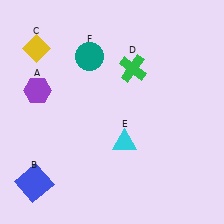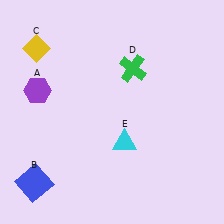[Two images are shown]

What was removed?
The teal circle (F) was removed in Image 2.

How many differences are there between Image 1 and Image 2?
There is 1 difference between the two images.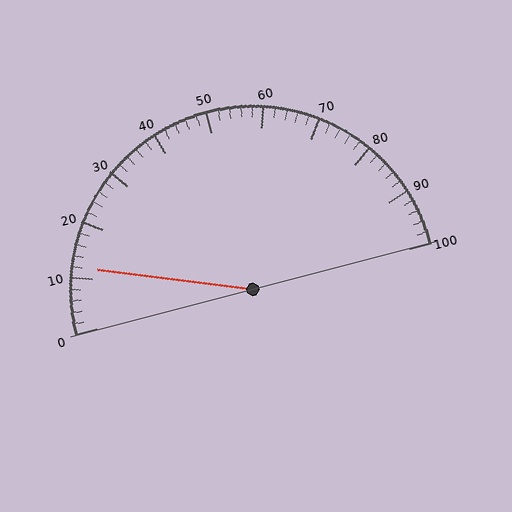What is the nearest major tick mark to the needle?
The nearest major tick mark is 10.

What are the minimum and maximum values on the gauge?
The gauge ranges from 0 to 100.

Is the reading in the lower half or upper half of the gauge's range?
The reading is in the lower half of the range (0 to 100).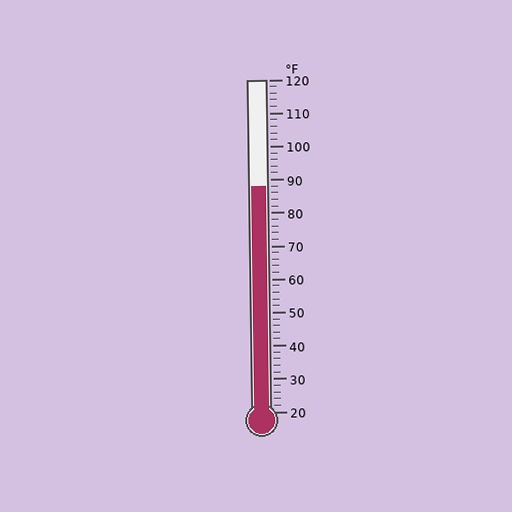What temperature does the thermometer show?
The thermometer shows approximately 88°F.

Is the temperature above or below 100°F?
The temperature is below 100°F.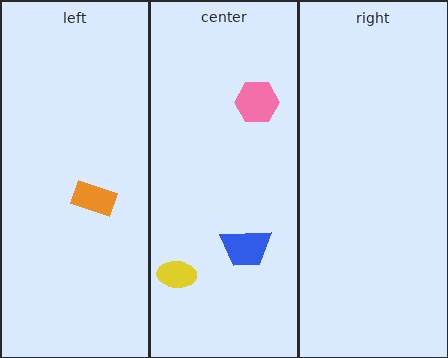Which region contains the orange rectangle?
The left region.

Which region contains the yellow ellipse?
The center region.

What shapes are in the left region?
The orange rectangle.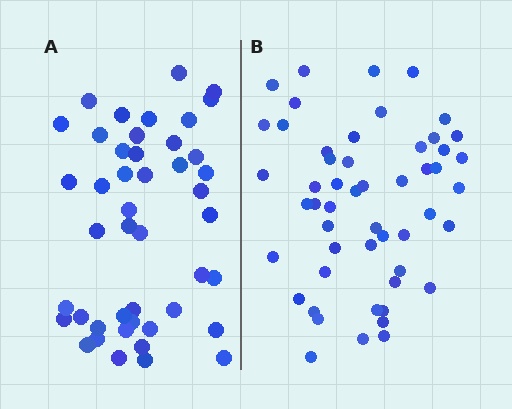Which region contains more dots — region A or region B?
Region B (the right region) has more dots.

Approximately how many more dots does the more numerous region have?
Region B has roughly 8 or so more dots than region A.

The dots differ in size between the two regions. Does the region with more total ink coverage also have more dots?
No. Region A has more total ink coverage because its dots are larger, but region B actually contains more individual dots. Total area can be misleading — the number of items is what matters here.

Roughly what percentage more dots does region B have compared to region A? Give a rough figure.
About 15% more.